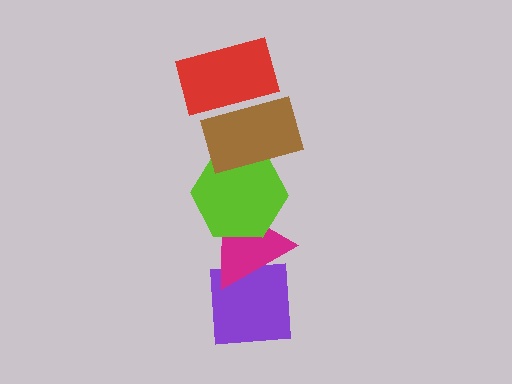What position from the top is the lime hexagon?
The lime hexagon is 3rd from the top.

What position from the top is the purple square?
The purple square is 5th from the top.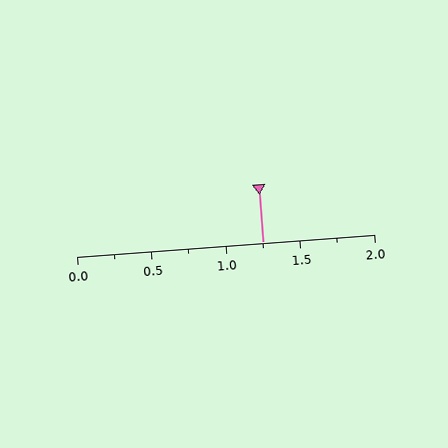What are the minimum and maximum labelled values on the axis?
The axis runs from 0.0 to 2.0.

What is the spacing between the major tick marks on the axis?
The major ticks are spaced 0.5 apart.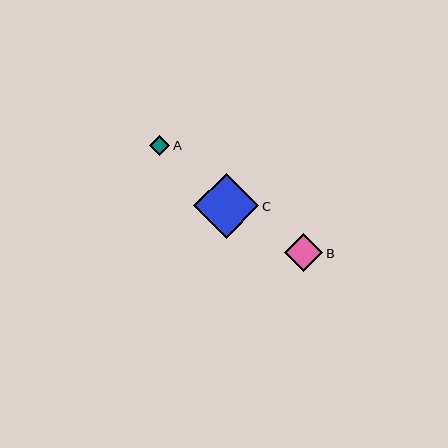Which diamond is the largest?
Diamond C is the largest with a size of approximately 65 pixels.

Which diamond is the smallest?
Diamond A is the smallest with a size of approximately 20 pixels.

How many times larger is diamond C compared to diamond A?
Diamond C is approximately 3.2 times the size of diamond A.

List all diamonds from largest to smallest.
From largest to smallest: C, B, A.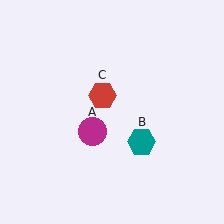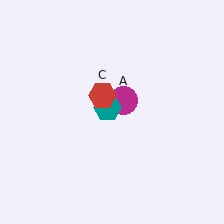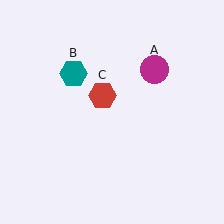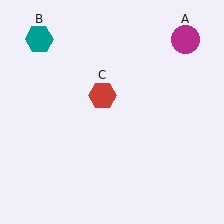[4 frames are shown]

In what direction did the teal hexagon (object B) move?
The teal hexagon (object B) moved up and to the left.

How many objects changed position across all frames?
2 objects changed position: magenta circle (object A), teal hexagon (object B).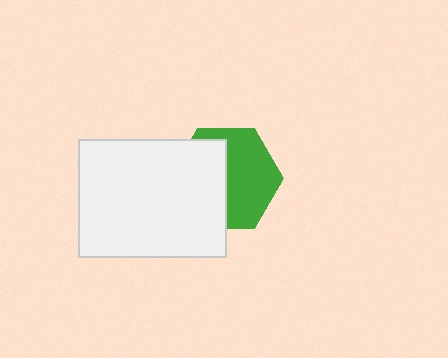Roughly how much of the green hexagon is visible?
About half of it is visible (roughly 53%).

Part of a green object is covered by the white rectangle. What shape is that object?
It is a hexagon.